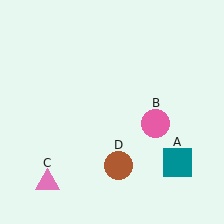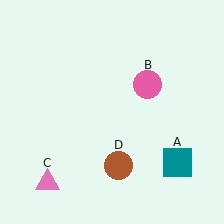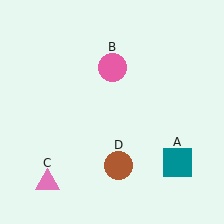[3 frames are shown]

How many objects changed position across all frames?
1 object changed position: pink circle (object B).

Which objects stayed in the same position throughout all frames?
Teal square (object A) and pink triangle (object C) and brown circle (object D) remained stationary.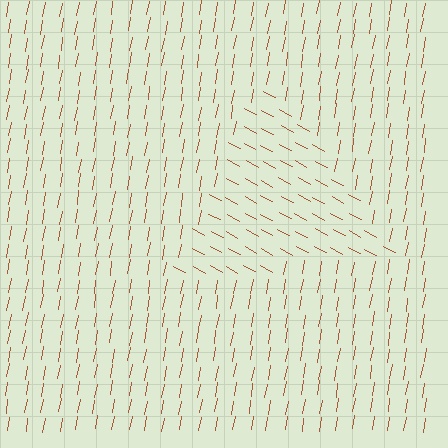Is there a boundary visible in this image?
Yes, there is a texture boundary formed by a change in line orientation.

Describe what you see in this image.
The image is filled with small brown line segments. A triangle region in the image has lines oriented differently from the surrounding lines, creating a visible texture boundary.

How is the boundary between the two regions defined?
The boundary is defined purely by a change in line orientation (approximately 71 degrees difference). All lines are the same color and thickness.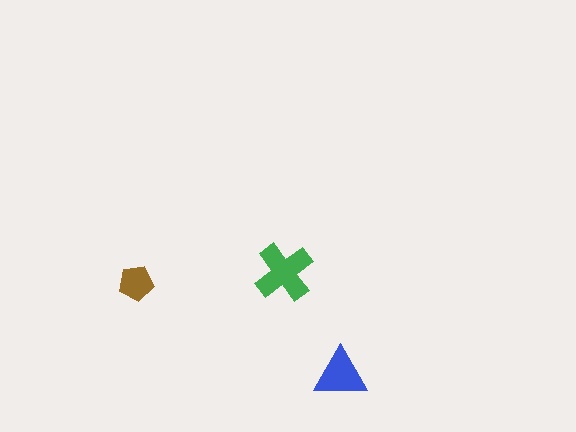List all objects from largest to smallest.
The green cross, the blue triangle, the brown pentagon.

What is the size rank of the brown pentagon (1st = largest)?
3rd.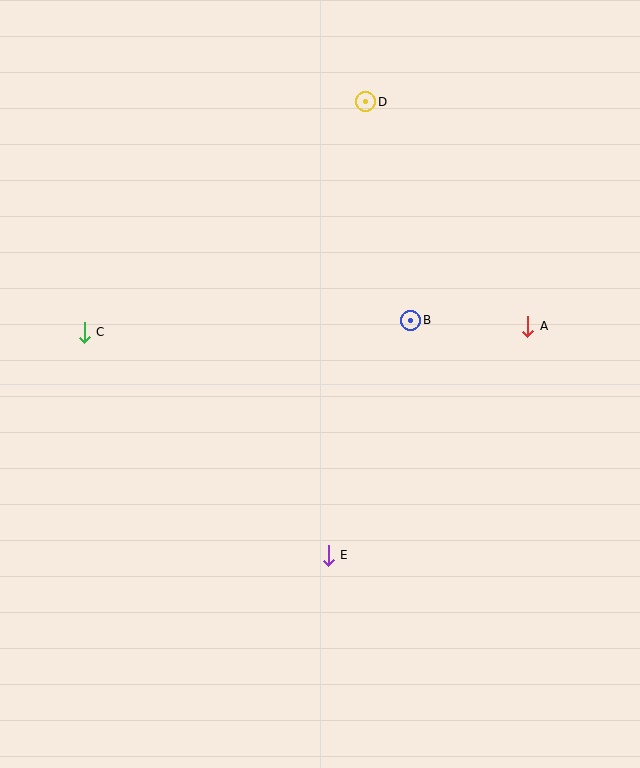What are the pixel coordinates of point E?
Point E is at (328, 555).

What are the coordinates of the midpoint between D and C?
The midpoint between D and C is at (225, 217).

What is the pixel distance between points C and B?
The distance between C and B is 326 pixels.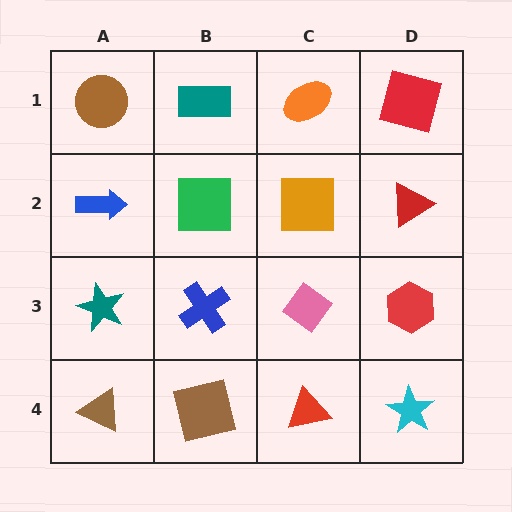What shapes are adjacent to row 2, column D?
A red square (row 1, column D), a red hexagon (row 3, column D), an orange square (row 2, column C).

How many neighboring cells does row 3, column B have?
4.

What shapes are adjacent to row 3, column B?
A green square (row 2, column B), a brown square (row 4, column B), a teal star (row 3, column A), a pink diamond (row 3, column C).